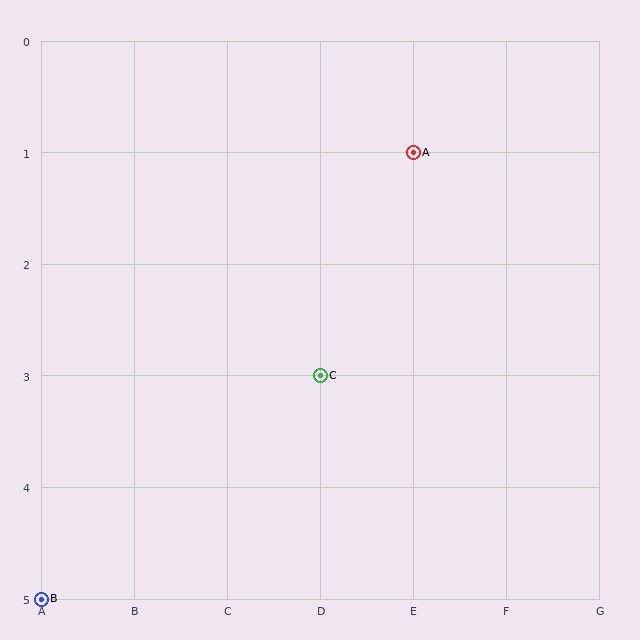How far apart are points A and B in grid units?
Points A and B are 4 columns and 4 rows apart (about 5.7 grid units diagonally).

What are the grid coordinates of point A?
Point A is at grid coordinates (E, 1).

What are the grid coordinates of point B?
Point B is at grid coordinates (A, 5).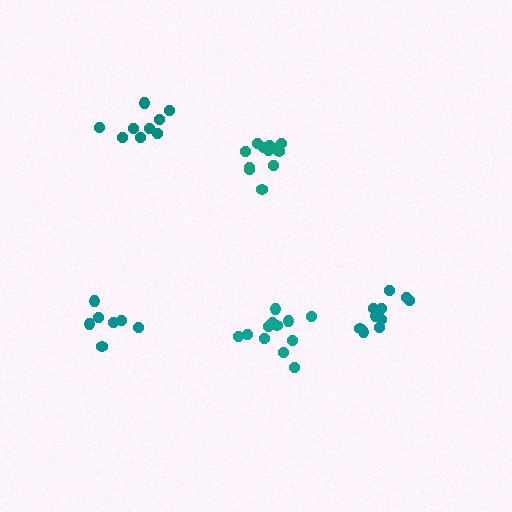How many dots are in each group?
Group 1: 12 dots, Group 2: 9 dots, Group 3: 10 dots, Group 4: 12 dots, Group 5: 7 dots (50 total).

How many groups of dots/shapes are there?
There are 5 groups.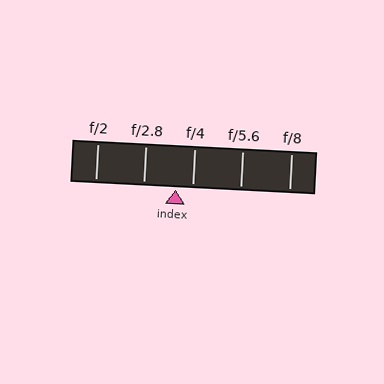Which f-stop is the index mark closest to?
The index mark is closest to f/4.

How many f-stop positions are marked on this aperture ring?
There are 5 f-stop positions marked.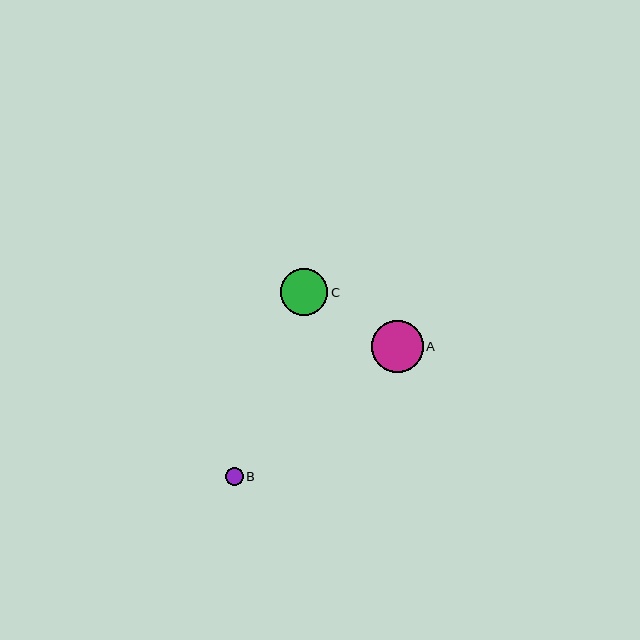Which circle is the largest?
Circle A is the largest with a size of approximately 52 pixels.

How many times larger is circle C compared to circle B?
Circle C is approximately 2.7 times the size of circle B.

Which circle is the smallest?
Circle B is the smallest with a size of approximately 18 pixels.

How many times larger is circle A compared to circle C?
Circle A is approximately 1.1 times the size of circle C.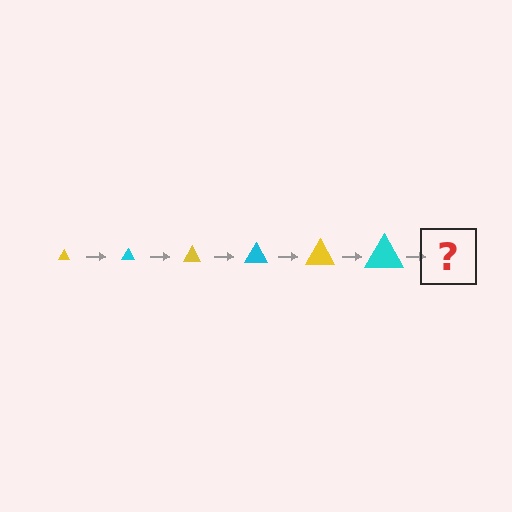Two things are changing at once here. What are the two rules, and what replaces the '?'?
The two rules are that the triangle grows larger each step and the color cycles through yellow and cyan. The '?' should be a yellow triangle, larger than the previous one.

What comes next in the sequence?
The next element should be a yellow triangle, larger than the previous one.